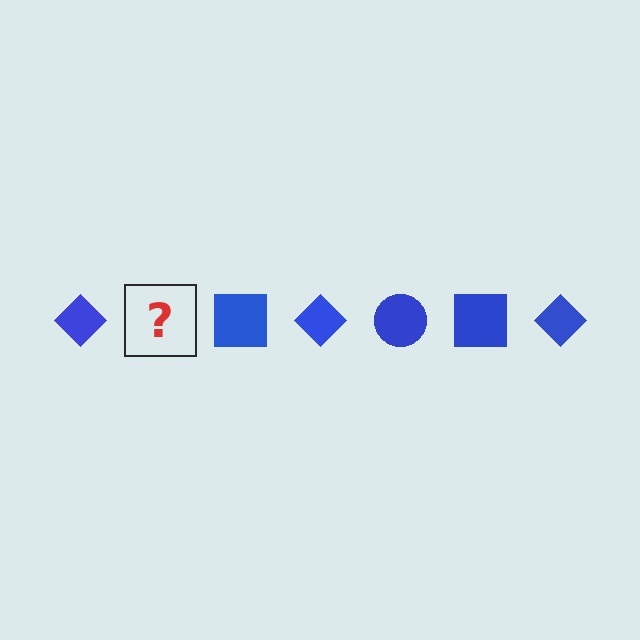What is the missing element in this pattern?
The missing element is a blue circle.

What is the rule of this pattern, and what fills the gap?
The rule is that the pattern cycles through diamond, circle, square shapes in blue. The gap should be filled with a blue circle.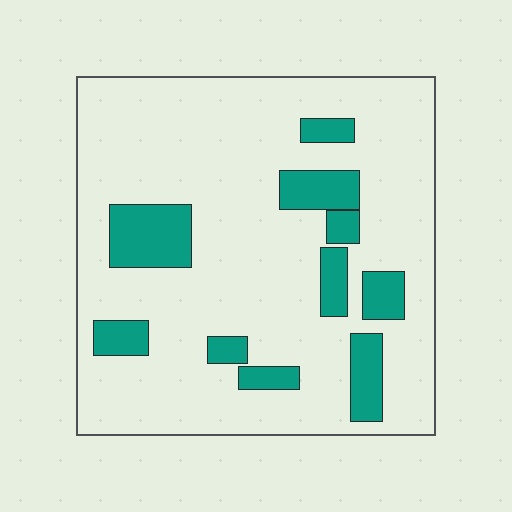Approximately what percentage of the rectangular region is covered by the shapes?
Approximately 20%.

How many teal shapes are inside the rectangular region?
10.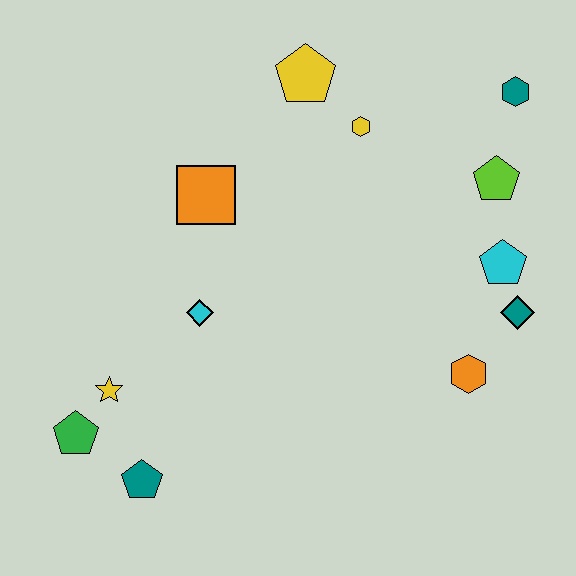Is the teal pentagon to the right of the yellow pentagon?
No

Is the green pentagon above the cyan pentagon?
No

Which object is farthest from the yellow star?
The teal hexagon is farthest from the yellow star.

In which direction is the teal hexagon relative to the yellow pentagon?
The teal hexagon is to the right of the yellow pentagon.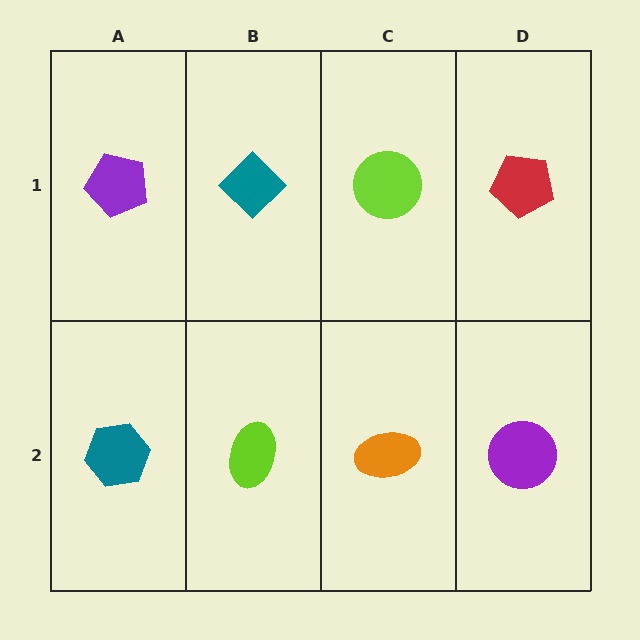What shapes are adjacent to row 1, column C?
An orange ellipse (row 2, column C), a teal diamond (row 1, column B), a red pentagon (row 1, column D).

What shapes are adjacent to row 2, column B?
A teal diamond (row 1, column B), a teal hexagon (row 2, column A), an orange ellipse (row 2, column C).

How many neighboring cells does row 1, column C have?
3.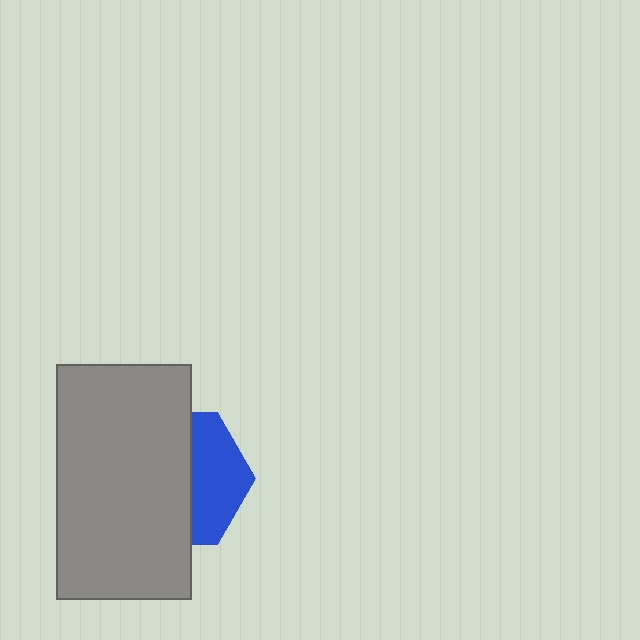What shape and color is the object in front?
The object in front is a gray rectangle.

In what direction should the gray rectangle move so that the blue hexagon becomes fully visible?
The gray rectangle should move left. That is the shortest direction to clear the overlap and leave the blue hexagon fully visible.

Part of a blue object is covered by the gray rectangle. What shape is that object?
It is a hexagon.